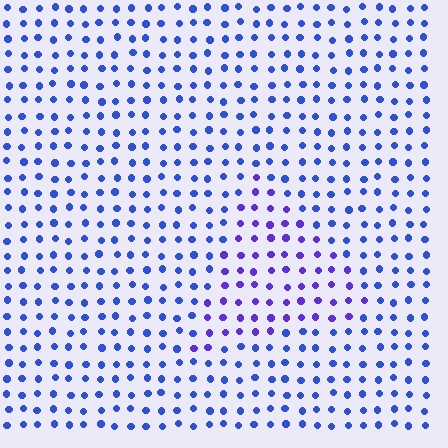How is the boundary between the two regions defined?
The boundary is defined purely by a slight shift in hue (about 31 degrees). Spacing, size, and orientation are identical on both sides.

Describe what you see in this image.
The image is filled with small blue elements in a uniform arrangement. A triangle-shaped region is visible where the elements are tinted to a slightly different hue, forming a subtle color boundary.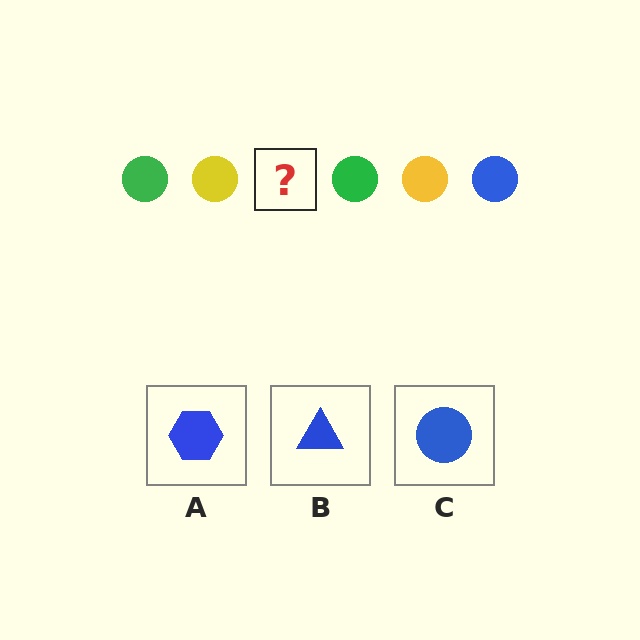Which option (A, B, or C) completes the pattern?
C.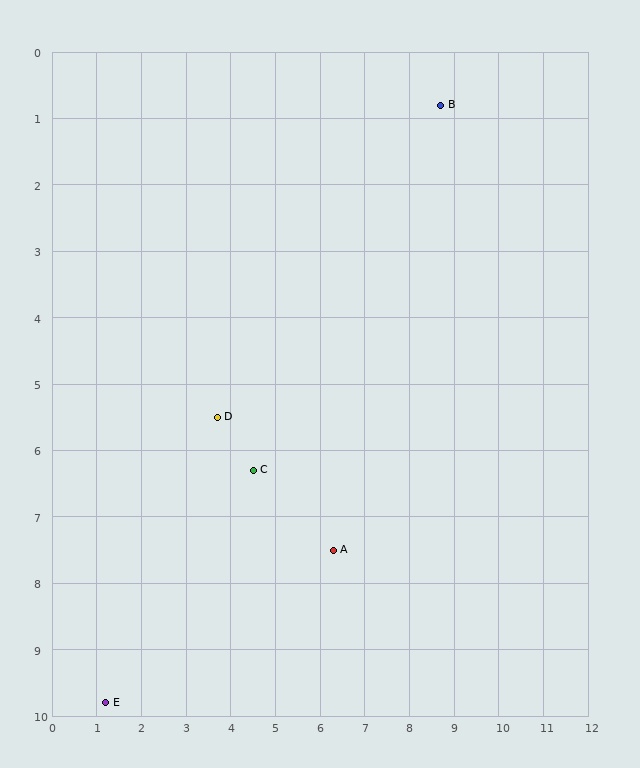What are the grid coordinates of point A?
Point A is at approximately (6.3, 7.5).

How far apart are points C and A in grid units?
Points C and A are about 2.2 grid units apart.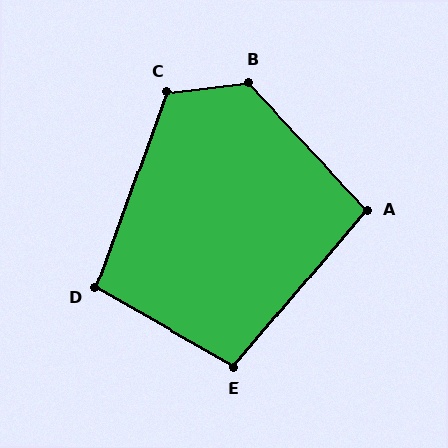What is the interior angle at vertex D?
Approximately 100 degrees (obtuse).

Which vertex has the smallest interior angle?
A, at approximately 97 degrees.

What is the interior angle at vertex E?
Approximately 101 degrees (obtuse).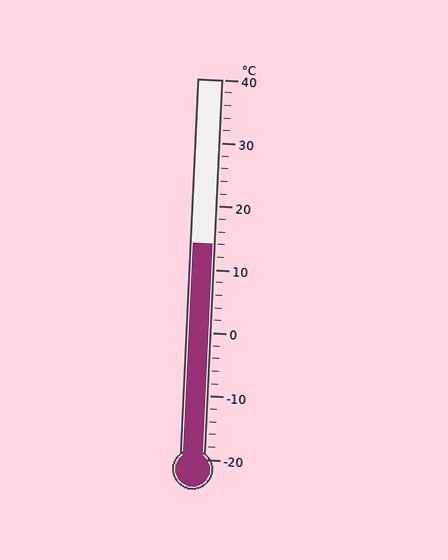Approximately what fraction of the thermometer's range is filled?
The thermometer is filled to approximately 55% of its range.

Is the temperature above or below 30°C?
The temperature is below 30°C.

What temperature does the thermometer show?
The thermometer shows approximately 14°C.